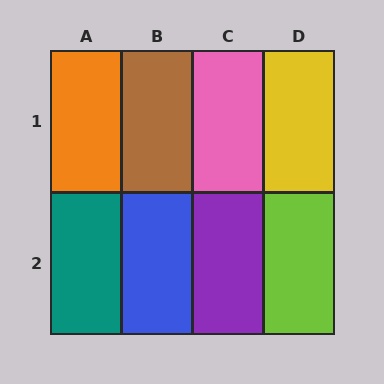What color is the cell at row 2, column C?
Purple.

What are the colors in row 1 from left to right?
Orange, brown, pink, yellow.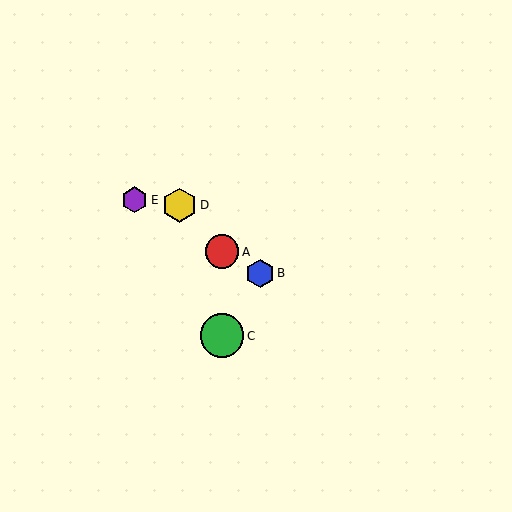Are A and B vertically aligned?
No, A is at x≈222 and B is at x≈260.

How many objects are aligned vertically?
2 objects (A, C) are aligned vertically.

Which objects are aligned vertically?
Objects A, C are aligned vertically.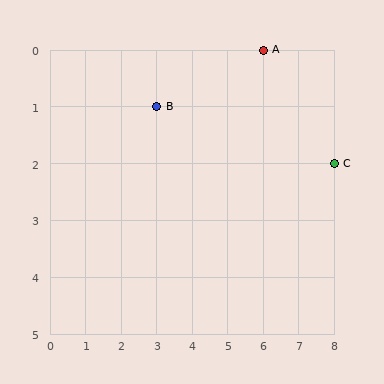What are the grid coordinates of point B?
Point B is at grid coordinates (3, 1).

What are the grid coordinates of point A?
Point A is at grid coordinates (6, 0).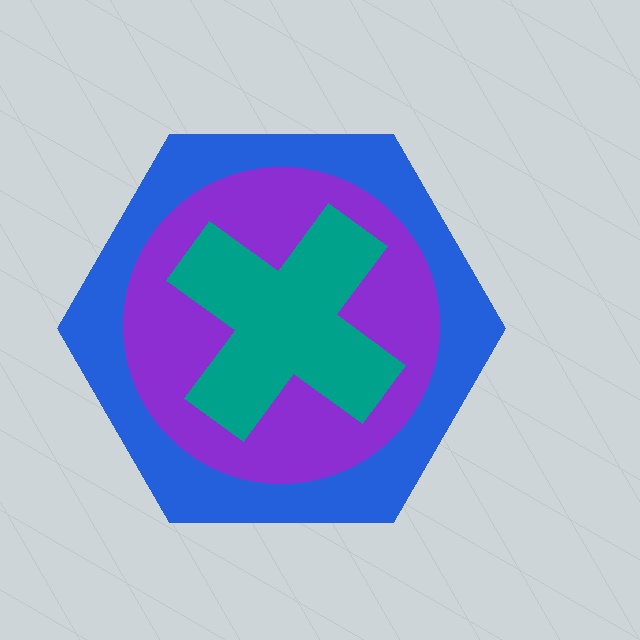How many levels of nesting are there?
3.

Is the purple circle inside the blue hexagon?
Yes.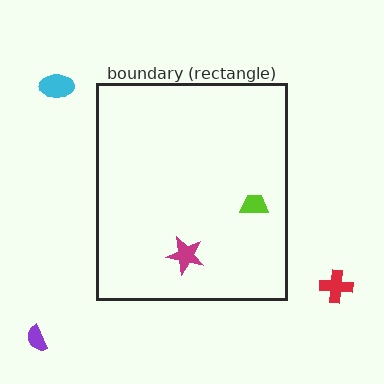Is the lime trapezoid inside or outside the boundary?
Inside.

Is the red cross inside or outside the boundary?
Outside.